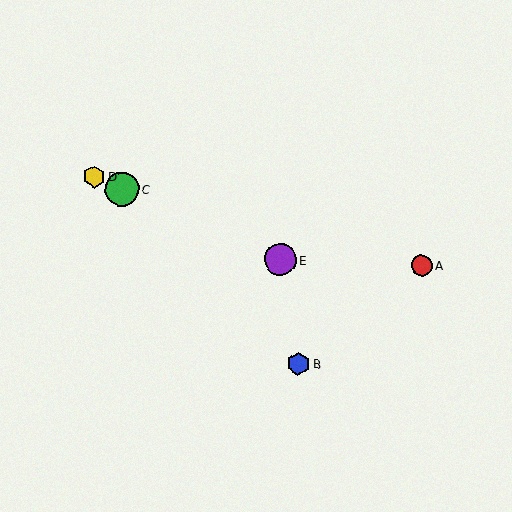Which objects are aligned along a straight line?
Objects C, D, E are aligned along a straight line.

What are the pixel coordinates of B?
Object B is at (298, 364).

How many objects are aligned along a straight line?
3 objects (C, D, E) are aligned along a straight line.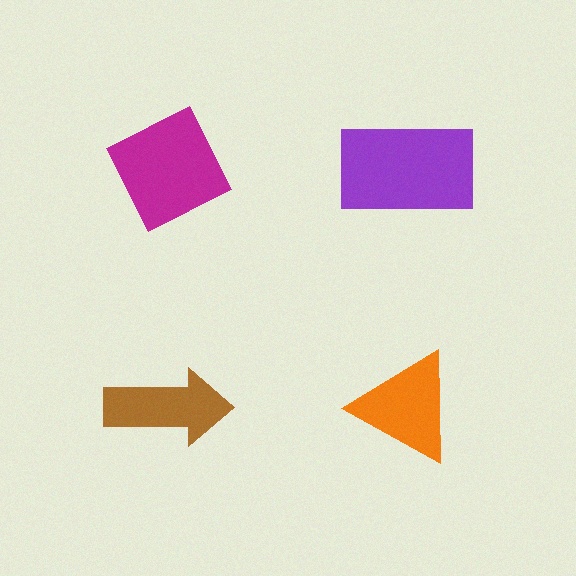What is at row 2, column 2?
An orange triangle.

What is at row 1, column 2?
A purple rectangle.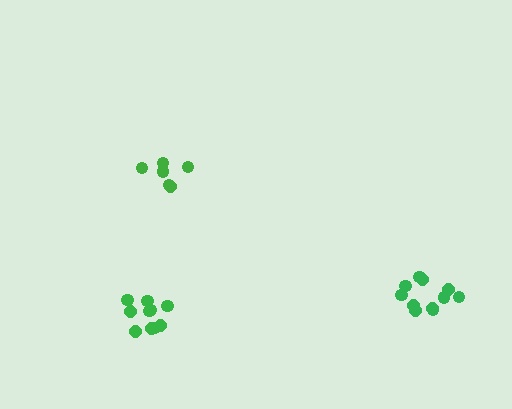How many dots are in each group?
Group 1: 6 dots, Group 2: 11 dots, Group 3: 10 dots (27 total).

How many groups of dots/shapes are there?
There are 3 groups.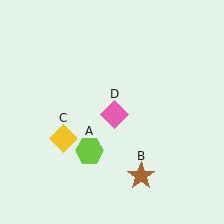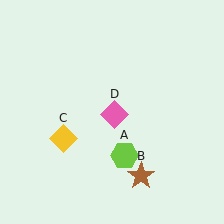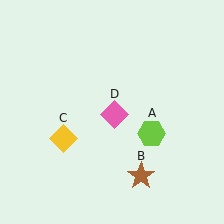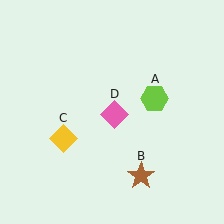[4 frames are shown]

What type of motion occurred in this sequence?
The lime hexagon (object A) rotated counterclockwise around the center of the scene.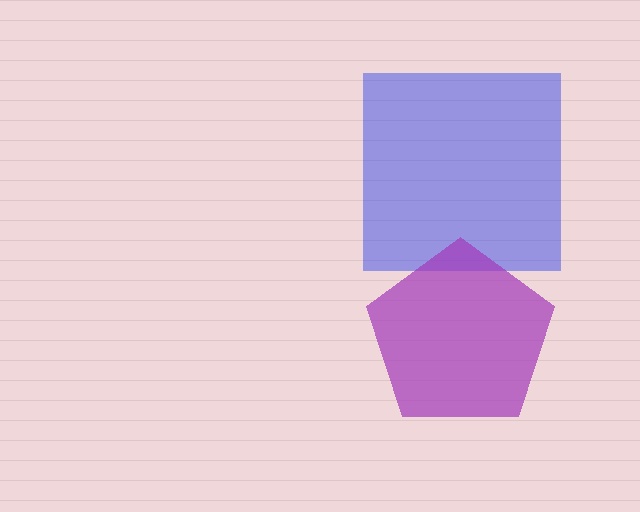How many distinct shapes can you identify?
There are 2 distinct shapes: a blue square, a purple pentagon.